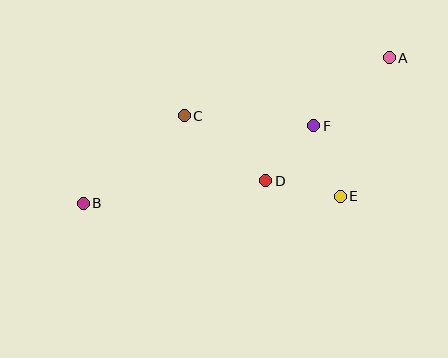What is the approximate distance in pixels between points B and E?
The distance between B and E is approximately 257 pixels.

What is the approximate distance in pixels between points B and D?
The distance between B and D is approximately 184 pixels.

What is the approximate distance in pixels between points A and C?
The distance between A and C is approximately 213 pixels.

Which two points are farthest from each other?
Points A and B are farthest from each other.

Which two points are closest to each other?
Points D and F are closest to each other.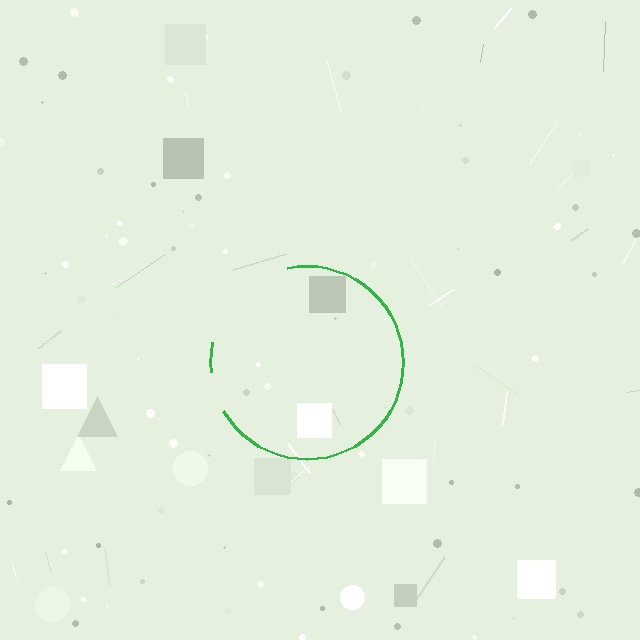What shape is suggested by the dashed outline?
The dashed outline suggests a circle.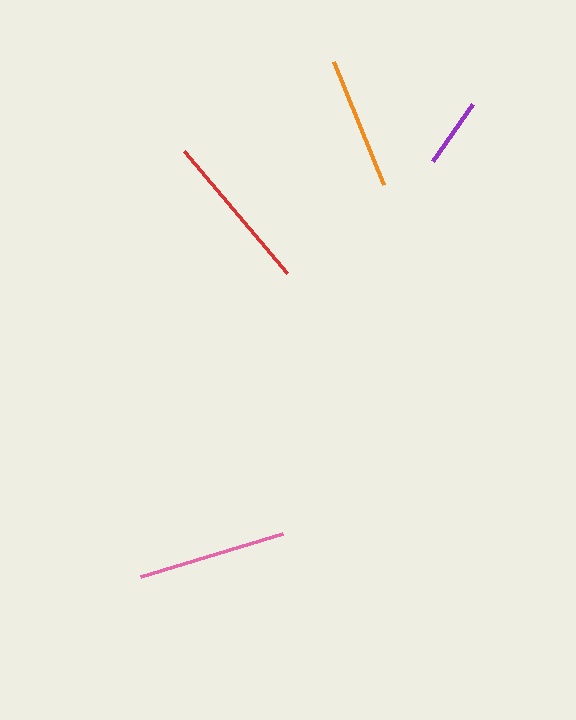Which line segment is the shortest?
The purple line is the shortest at approximately 70 pixels.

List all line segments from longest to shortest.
From longest to shortest: red, pink, orange, purple.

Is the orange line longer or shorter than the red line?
The red line is longer than the orange line.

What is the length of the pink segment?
The pink segment is approximately 149 pixels long.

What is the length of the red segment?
The red segment is approximately 160 pixels long.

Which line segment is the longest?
The red line is the longest at approximately 160 pixels.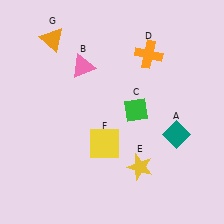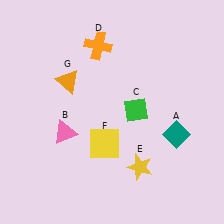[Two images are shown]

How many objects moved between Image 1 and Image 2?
3 objects moved between the two images.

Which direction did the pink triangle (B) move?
The pink triangle (B) moved down.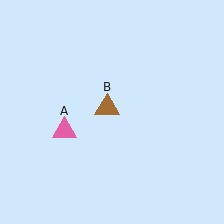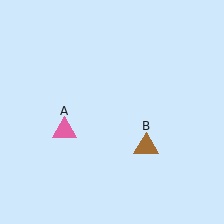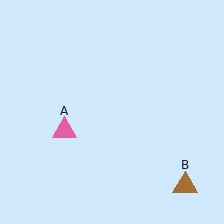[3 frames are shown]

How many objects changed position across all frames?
1 object changed position: brown triangle (object B).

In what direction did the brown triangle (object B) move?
The brown triangle (object B) moved down and to the right.